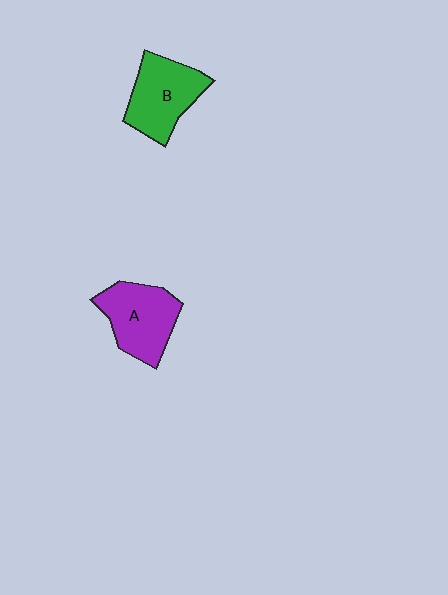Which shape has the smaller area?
Shape B (green).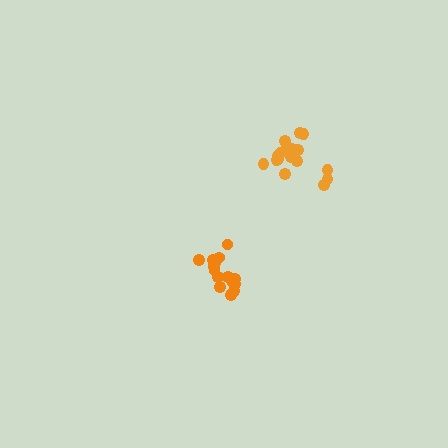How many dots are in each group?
Group 1: 15 dots, Group 2: 17 dots (32 total).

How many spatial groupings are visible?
There are 2 spatial groupings.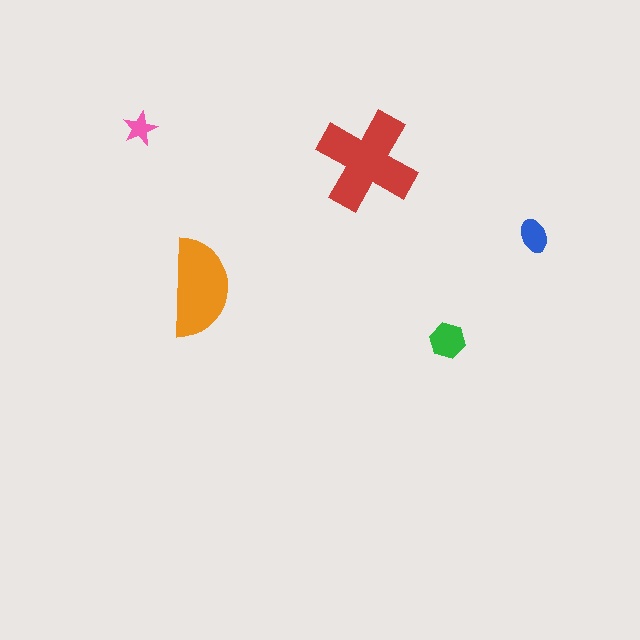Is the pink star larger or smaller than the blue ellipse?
Smaller.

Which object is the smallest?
The pink star.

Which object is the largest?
The red cross.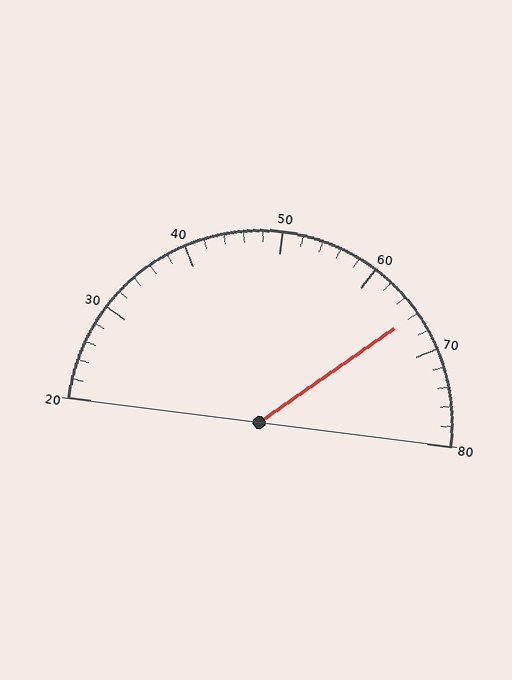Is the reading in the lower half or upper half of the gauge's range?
The reading is in the upper half of the range (20 to 80).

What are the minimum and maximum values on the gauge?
The gauge ranges from 20 to 80.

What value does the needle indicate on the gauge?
The needle indicates approximately 66.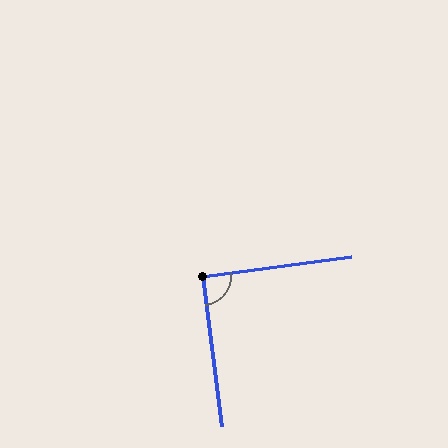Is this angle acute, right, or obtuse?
It is approximately a right angle.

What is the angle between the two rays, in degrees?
Approximately 90 degrees.